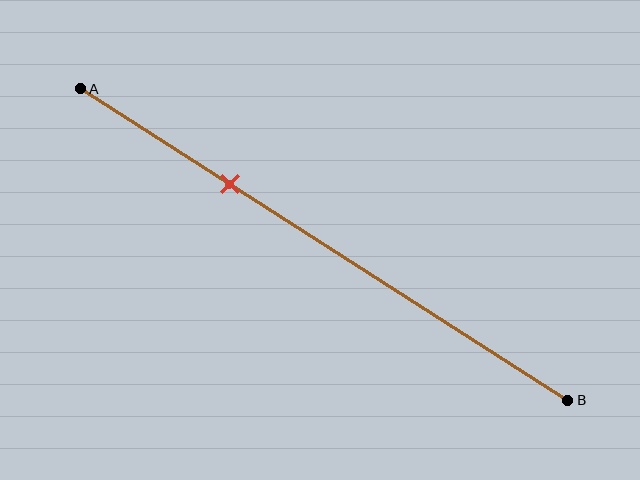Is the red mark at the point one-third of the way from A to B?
Yes, the mark is approximately at the one-third point.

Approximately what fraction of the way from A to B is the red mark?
The red mark is approximately 30% of the way from A to B.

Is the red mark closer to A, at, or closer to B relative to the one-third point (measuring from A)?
The red mark is approximately at the one-third point of segment AB.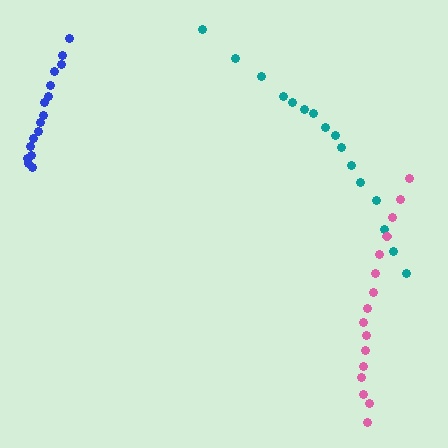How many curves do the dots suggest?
There are 3 distinct paths.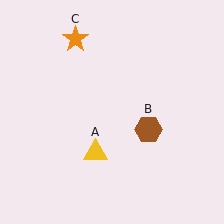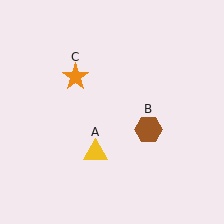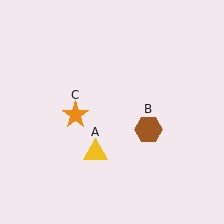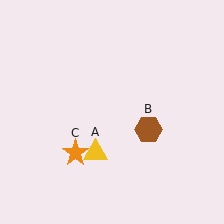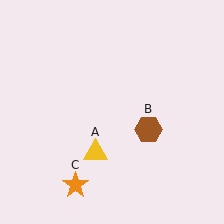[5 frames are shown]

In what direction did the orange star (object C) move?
The orange star (object C) moved down.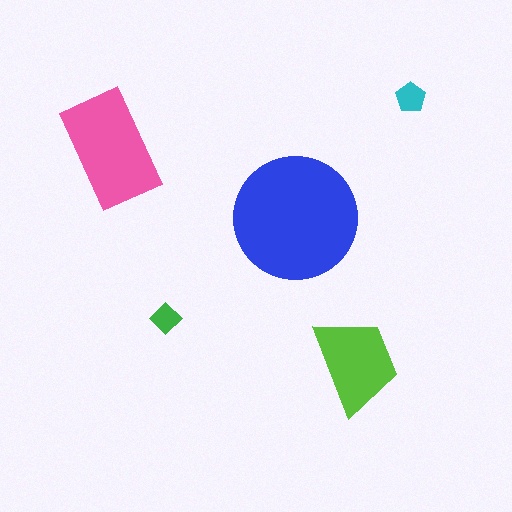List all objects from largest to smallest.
The blue circle, the pink rectangle, the lime trapezoid, the cyan pentagon, the green diamond.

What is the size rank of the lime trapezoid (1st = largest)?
3rd.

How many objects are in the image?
There are 5 objects in the image.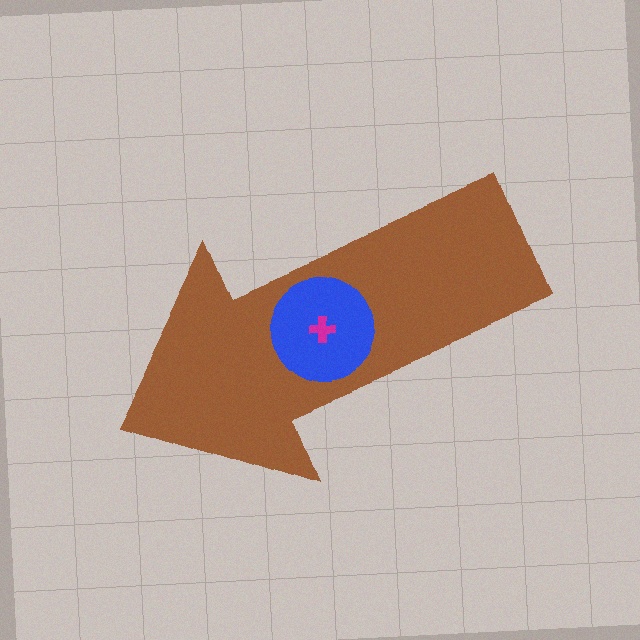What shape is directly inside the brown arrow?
The blue circle.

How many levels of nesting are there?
3.